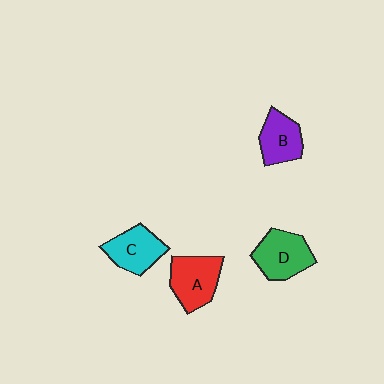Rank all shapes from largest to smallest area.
From largest to smallest: A (red), D (green), C (cyan), B (purple).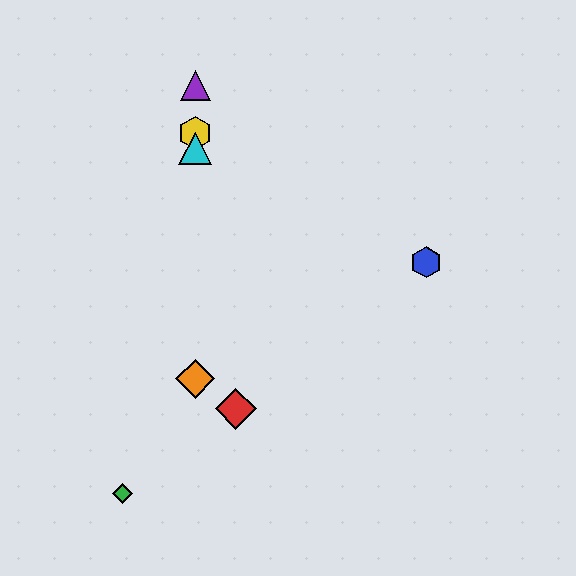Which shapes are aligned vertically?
The yellow hexagon, the purple triangle, the orange diamond, the cyan triangle are aligned vertically.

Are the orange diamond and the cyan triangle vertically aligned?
Yes, both are at x≈195.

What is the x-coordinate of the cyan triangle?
The cyan triangle is at x≈195.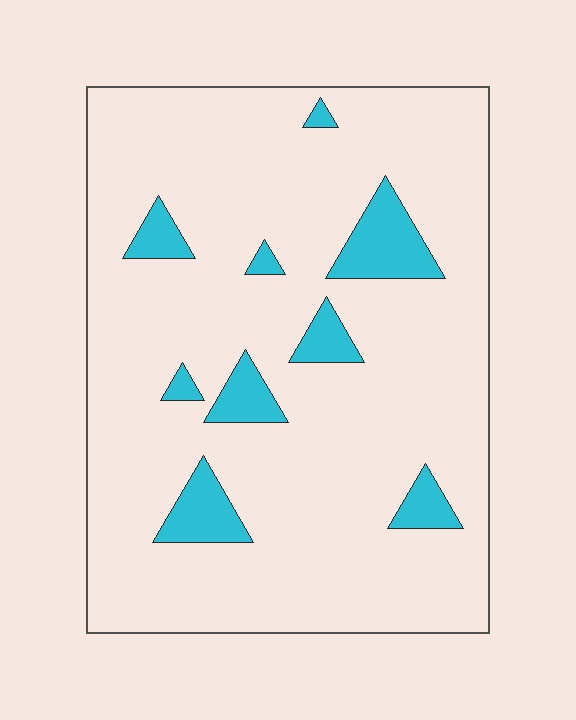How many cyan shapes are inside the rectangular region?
9.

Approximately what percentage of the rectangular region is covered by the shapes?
Approximately 10%.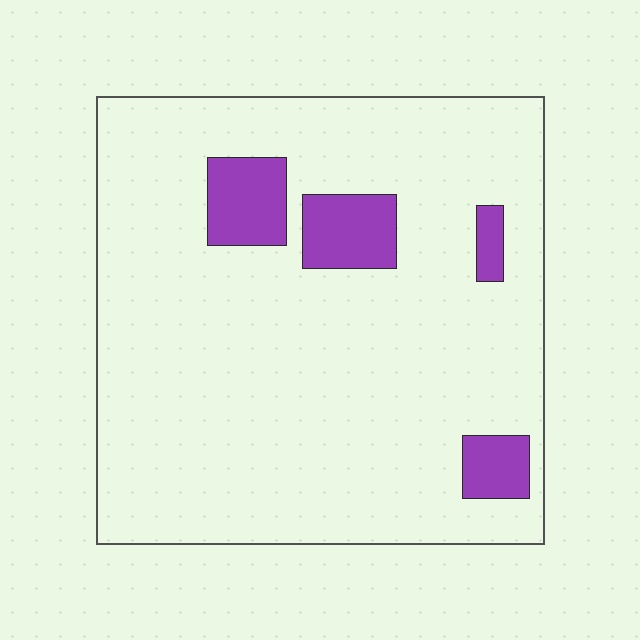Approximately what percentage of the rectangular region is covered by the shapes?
Approximately 10%.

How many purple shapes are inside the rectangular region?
4.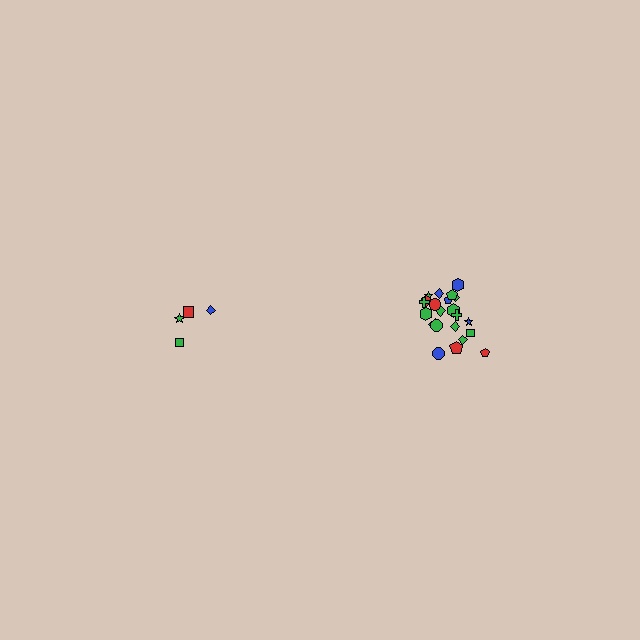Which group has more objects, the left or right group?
The right group.